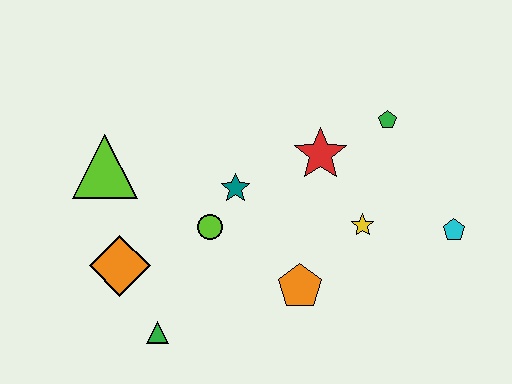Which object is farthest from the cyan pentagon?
The lime triangle is farthest from the cyan pentagon.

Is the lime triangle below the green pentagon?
Yes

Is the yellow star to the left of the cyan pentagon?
Yes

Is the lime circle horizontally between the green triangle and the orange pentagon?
Yes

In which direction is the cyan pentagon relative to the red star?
The cyan pentagon is to the right of the red star.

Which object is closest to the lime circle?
The teal star is closest to the lime circle.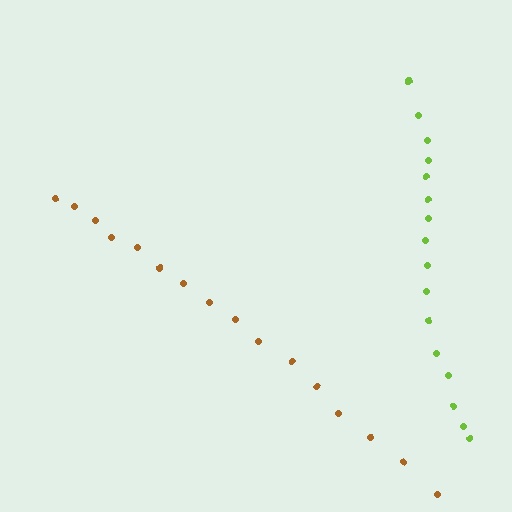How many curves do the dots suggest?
There are 2 distinct paths.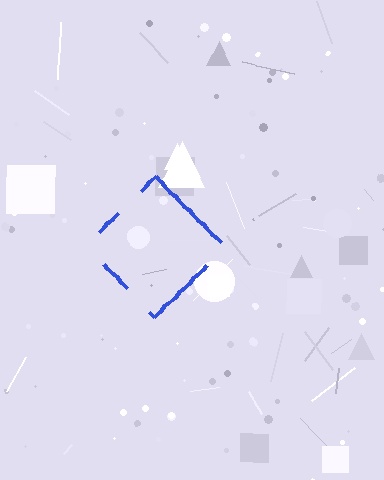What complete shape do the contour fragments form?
The contour fragments form a diamond.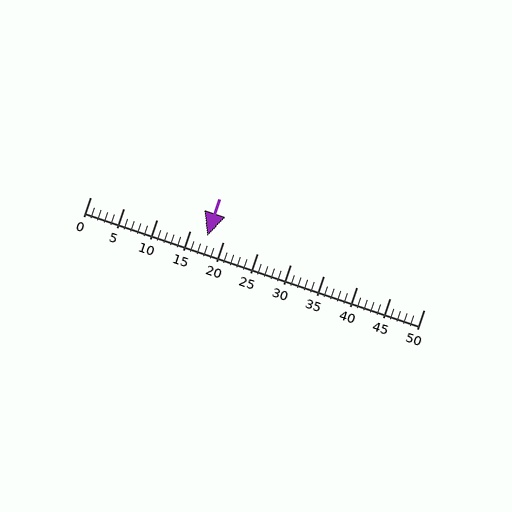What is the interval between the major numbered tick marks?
The major tick marks are spaced 5 units apart.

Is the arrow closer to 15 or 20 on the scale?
The arrow is closer to 20.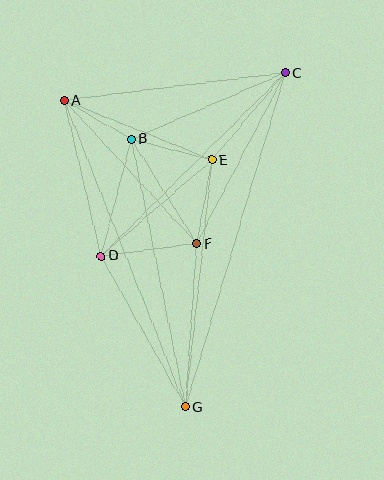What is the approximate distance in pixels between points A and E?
The distance between A and E is approximately 160 pixels.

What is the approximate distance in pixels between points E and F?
The distance between E and F is approximately 85 pixels.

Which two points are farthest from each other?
Points C and G are farthest from each other.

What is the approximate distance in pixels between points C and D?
The distance between C and D is approximately 260 pixels.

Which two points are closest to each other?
Points A and B are closest to each other.